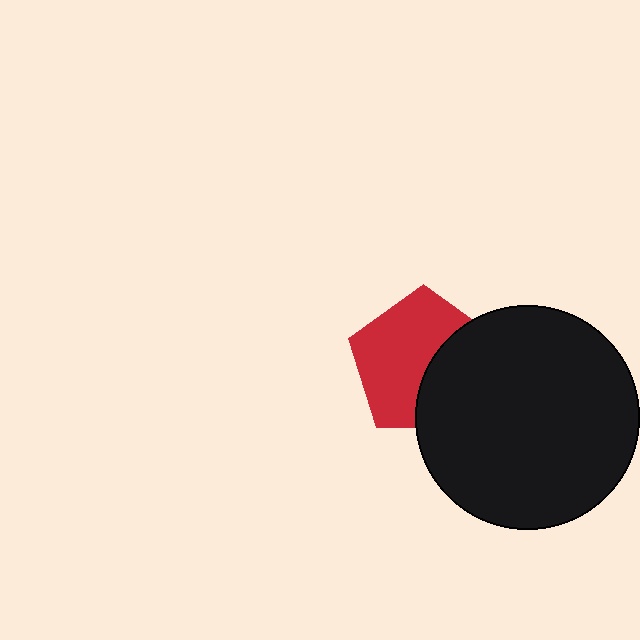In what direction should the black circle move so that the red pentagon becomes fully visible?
The black circle should move right. That is the shortest direction to clear the overlap and leave the red pentagon fully visible.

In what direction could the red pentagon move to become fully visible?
The red pentagon could move left. That would shift it out from behind the black circle entirely.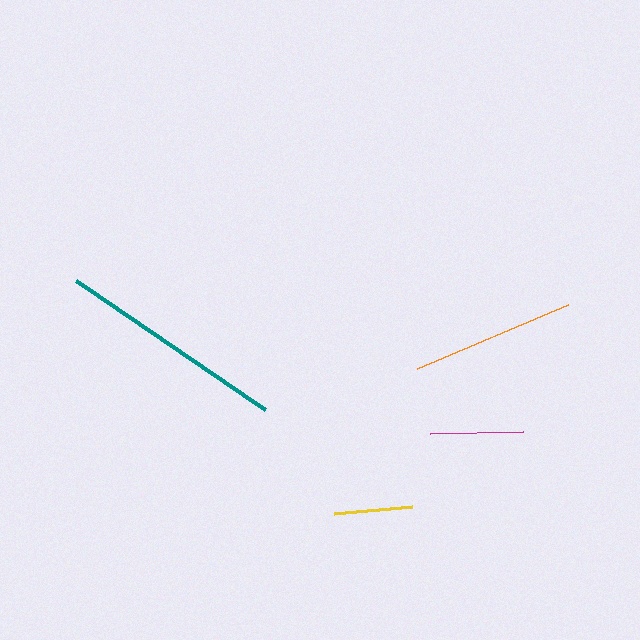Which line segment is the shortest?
The yellow line is the shortest at approximately 78 pixels.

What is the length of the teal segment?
The teal segment is approximately 229 pixels long.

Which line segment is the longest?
The teal line is the longest at approximately 229 pixels.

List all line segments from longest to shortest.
From longest to shortest: teal, orange, magenta, yellow.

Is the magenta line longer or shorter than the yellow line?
The magenta line is longer than the yellow line.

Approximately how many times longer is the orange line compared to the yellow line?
The orange line is approximately 2.1 times the length of the yellow line.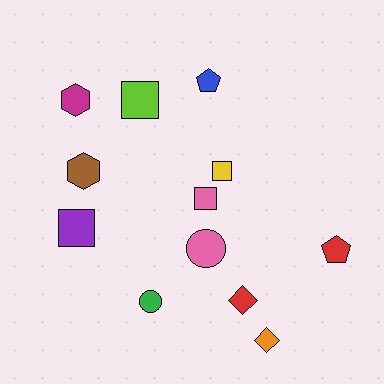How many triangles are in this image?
There are no triangles.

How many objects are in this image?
There are 12 objects.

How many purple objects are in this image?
There is 1 purple object.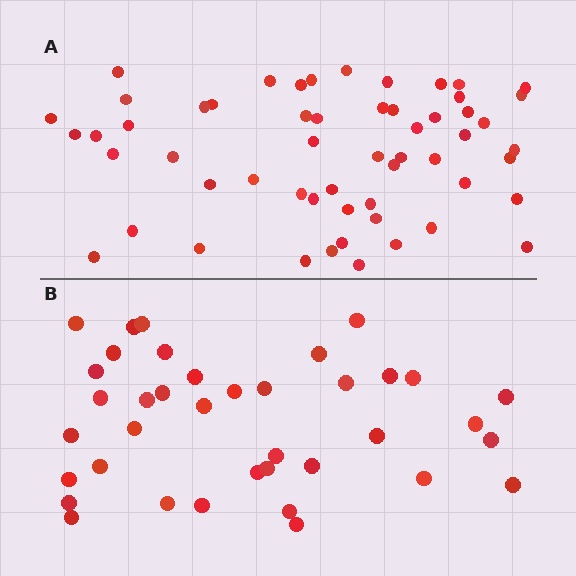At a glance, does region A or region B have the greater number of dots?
Region A (the top region) has more dots.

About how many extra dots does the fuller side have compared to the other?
Region A has approximately 20 more dots than region B.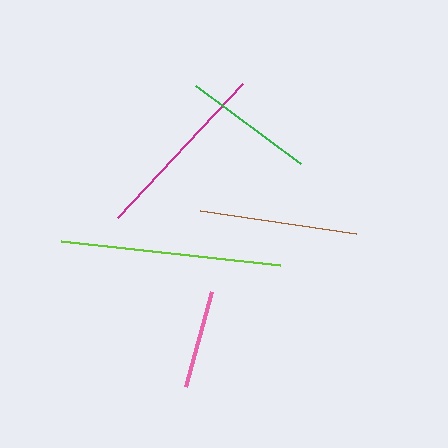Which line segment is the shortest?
The pink line is the shortest at approximately 98 pixels.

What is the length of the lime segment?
The lime segment is approximately 221 pixels long.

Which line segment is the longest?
The lime line is the longest at approximately 221 pixels.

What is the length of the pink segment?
The pink segment is approximately 98 pixels long.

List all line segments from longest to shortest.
From longest to shortest: lime, magenta, brown, green, pink.